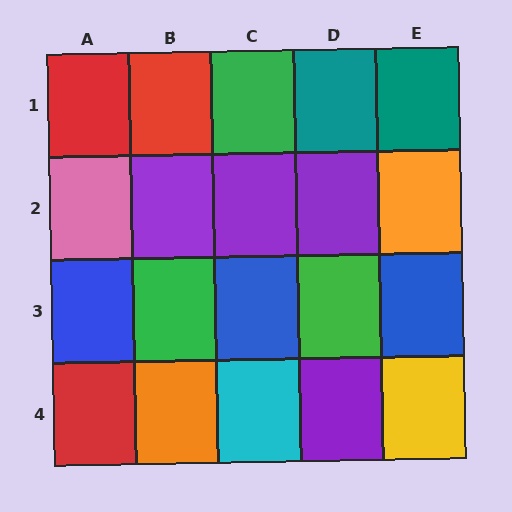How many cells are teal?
2 cells are teal.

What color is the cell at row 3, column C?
Blue.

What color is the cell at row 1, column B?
Red.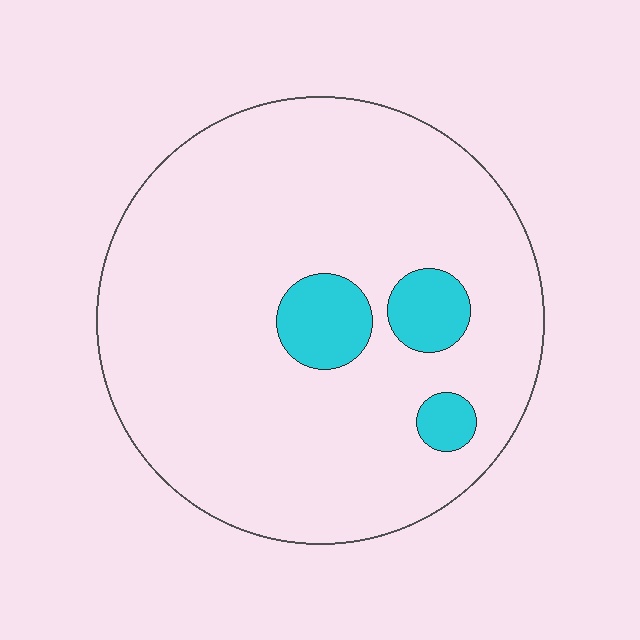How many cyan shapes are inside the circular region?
3.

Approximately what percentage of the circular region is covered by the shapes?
Approximately 10%.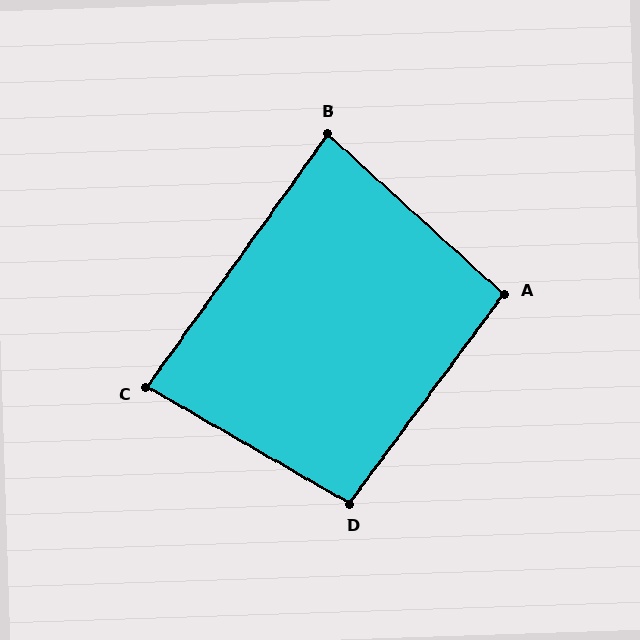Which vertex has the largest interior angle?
D, at approximately 97 degrees.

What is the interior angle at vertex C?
Approximately 84 degrees (acute).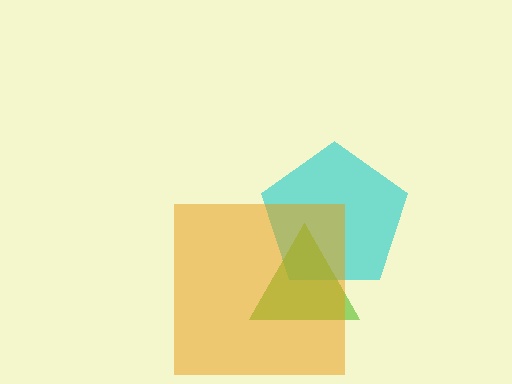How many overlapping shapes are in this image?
There are 3 overlapping shapes in the image.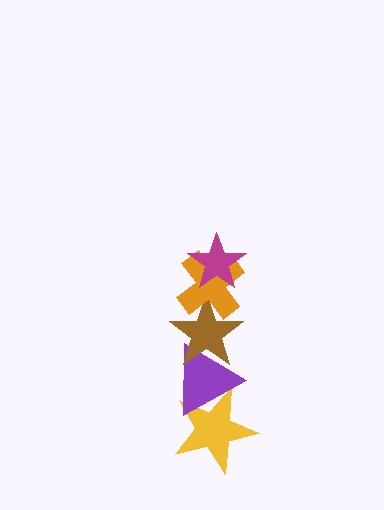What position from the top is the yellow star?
The yellow star is 5th from the top.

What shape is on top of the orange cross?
The magenta star is on top of the orange cross.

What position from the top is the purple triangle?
The purple triangle is 4th from the top.